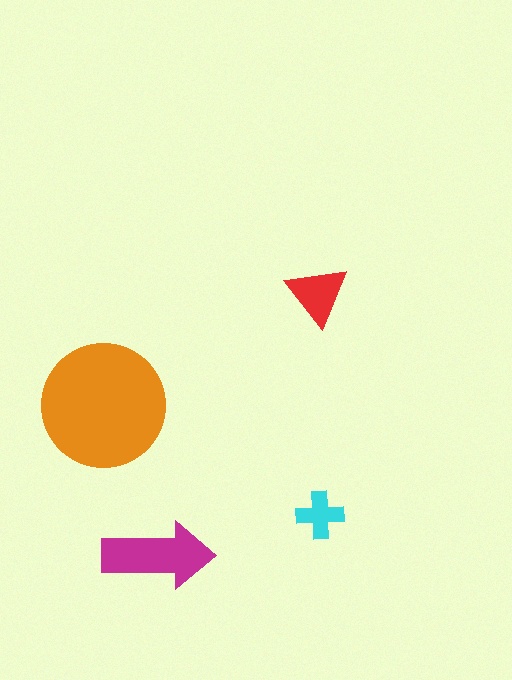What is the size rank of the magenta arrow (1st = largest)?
2nd.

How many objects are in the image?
There are 4 objects in the image.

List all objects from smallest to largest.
The cyan cross, the red triangle, the magenta arrow, the orange circle.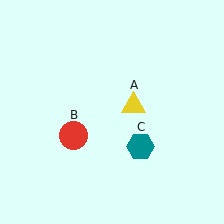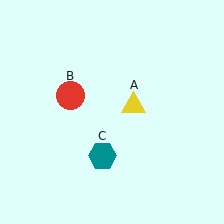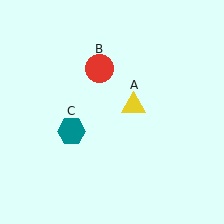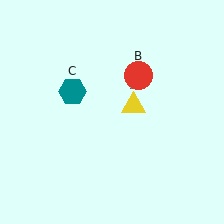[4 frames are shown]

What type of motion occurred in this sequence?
The red circle (object B), teal hexagon (object C) rotated clockwise around the center of the scene.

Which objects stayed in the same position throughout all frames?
Yellow triangle (object A) remained stationary.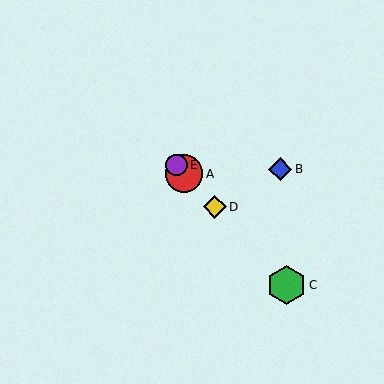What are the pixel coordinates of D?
Object D is at (215, 207).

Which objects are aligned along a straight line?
Objects A, C, D, E are aligned along a straight line.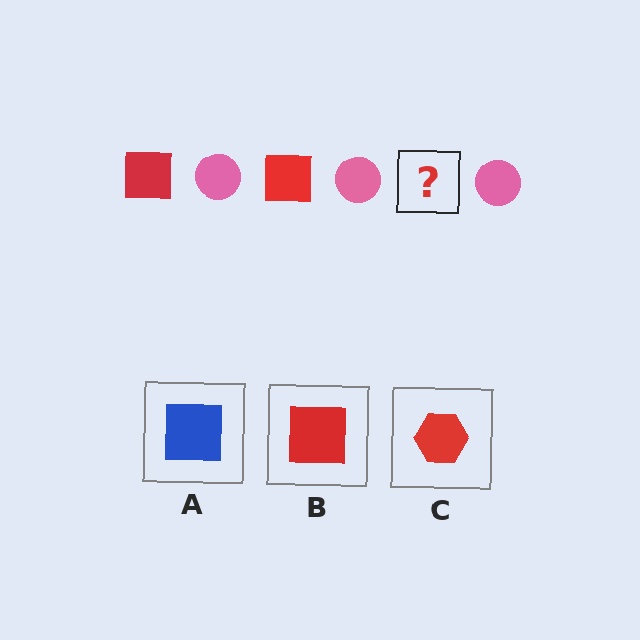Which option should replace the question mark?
Option B.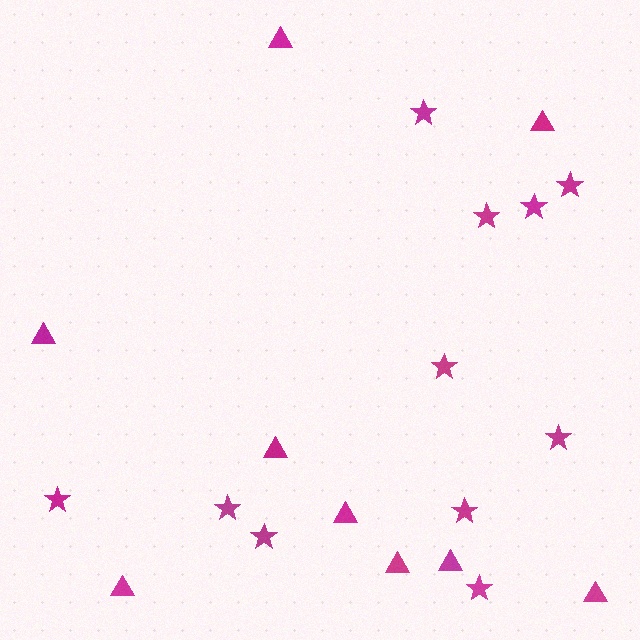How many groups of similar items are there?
There are 2 groups: one group of stars (11) and one group of triangles (9).